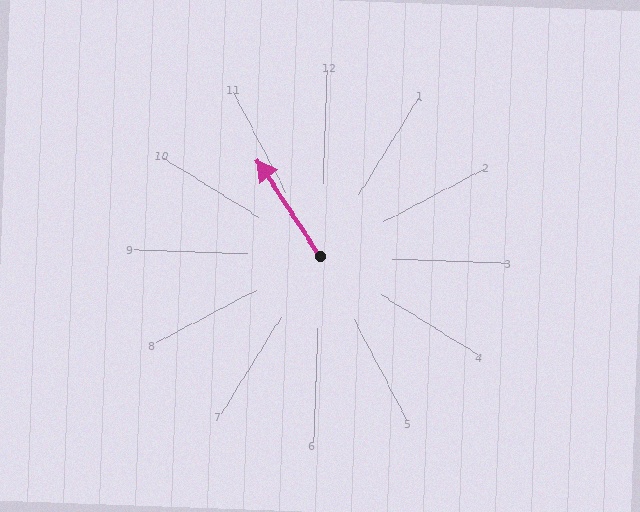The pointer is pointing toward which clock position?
Roughly 11 o'clock.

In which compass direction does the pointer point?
Northwest.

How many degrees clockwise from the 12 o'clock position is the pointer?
Approximately 325 degrees.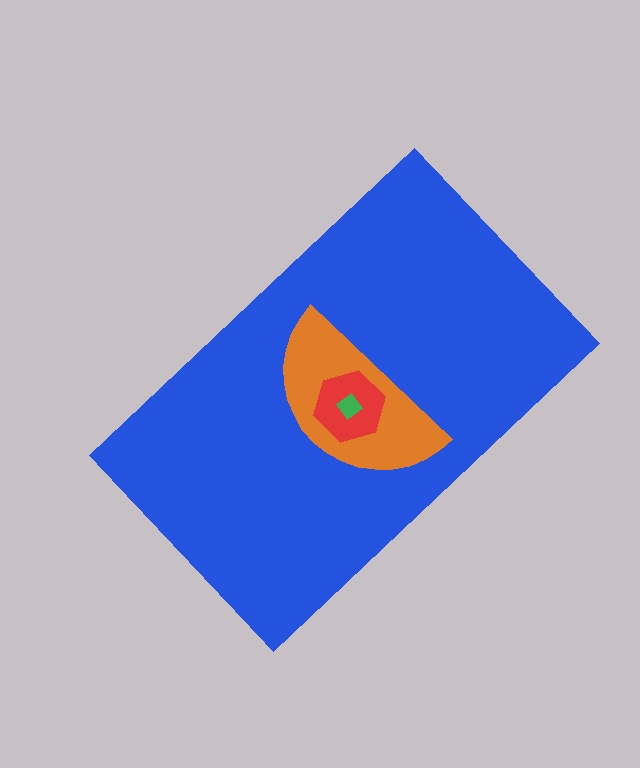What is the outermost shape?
The blue rectangle.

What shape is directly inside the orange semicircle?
The red hexagon.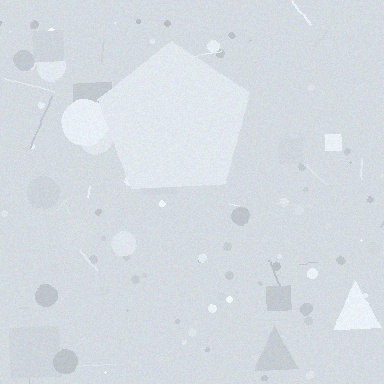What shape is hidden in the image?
A pentagon is hidden in the image.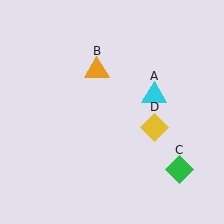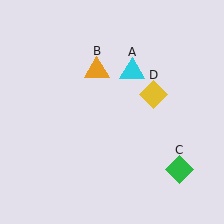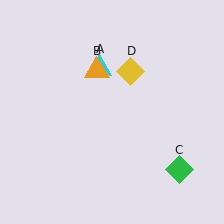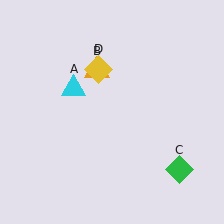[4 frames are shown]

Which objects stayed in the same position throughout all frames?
Orange triangle (object B) and green diamond (object C) remained stationary.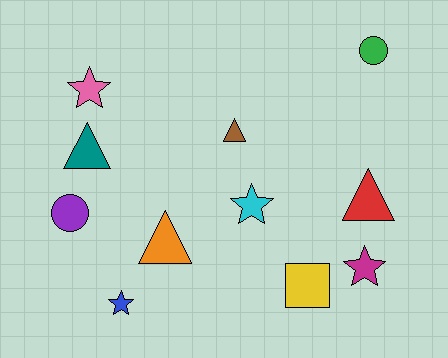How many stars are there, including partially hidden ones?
There are 4 stars.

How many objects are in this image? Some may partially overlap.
There are 11 objects.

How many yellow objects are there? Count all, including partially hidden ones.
There is 1 yellow object.